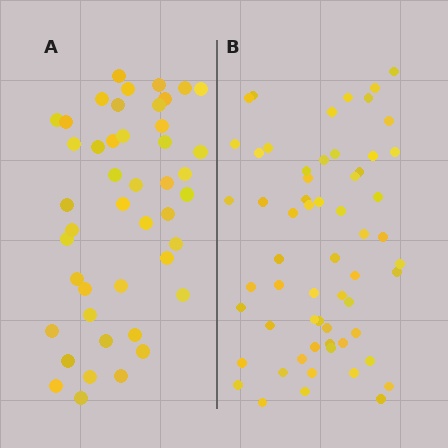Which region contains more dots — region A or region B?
Region B (the right region) has more dots.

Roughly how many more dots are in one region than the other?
Region B has approximately 15 more dots than region A.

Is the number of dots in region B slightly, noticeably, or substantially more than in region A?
Region B has noticeably more, but not dramatically so. The ratio is roughly 1.3 to 1.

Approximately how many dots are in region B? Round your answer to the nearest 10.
About 60 dots.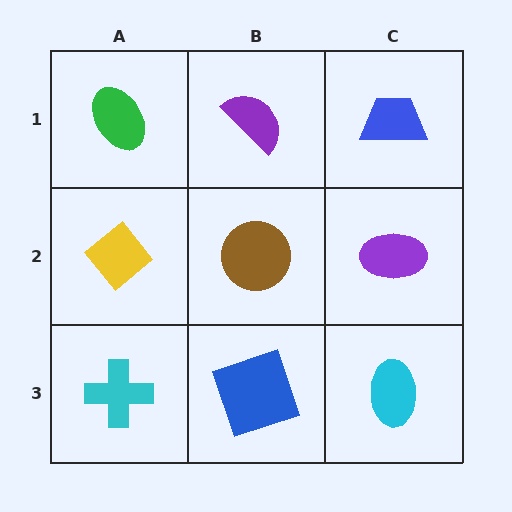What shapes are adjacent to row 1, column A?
A yellow diamond (row 2, column A), a purple semicircle (row 1, column B).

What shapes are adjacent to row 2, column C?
A blue trapezoid (row 1, column C), a cyan ellipse (row 3, column C), a brown circle (row 2, column B).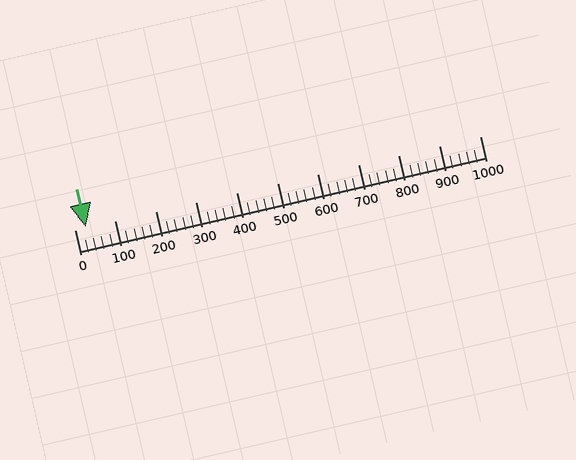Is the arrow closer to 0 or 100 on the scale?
The arrow is closer to 0.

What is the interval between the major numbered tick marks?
The major tick marks are spaced 100 units apart.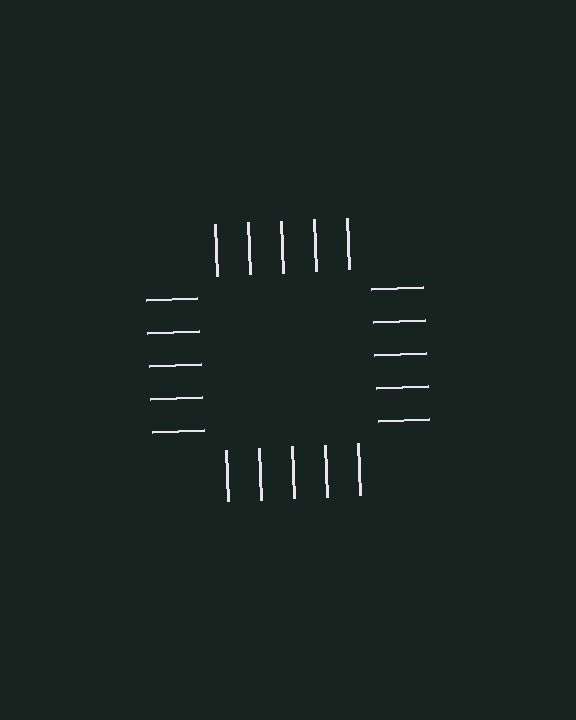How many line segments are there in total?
20 — 5 along each of the 4 edges.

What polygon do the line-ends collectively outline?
An illusory square — the line segments terminate on its edges but no continuous stroke is drawn.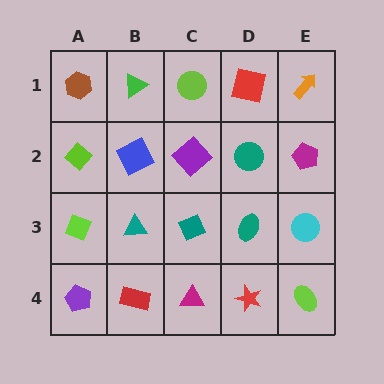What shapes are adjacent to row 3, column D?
A teal circle (row 2, column D), a red star (row 4, column D), a teal diamond (row 3, column C), a cyan circle (row 3, column E).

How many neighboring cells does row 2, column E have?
3.